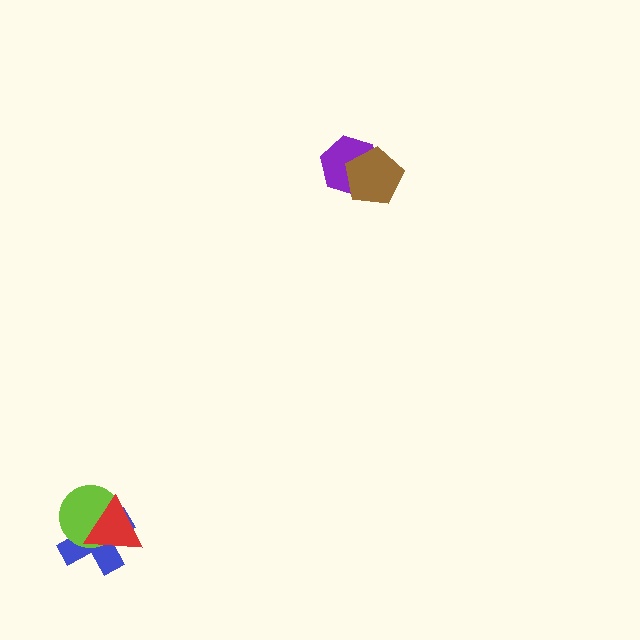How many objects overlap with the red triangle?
2 objects overlap with the red triangle.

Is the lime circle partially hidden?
Yes, it is partially covered by another shape.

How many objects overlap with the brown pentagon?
1 object overlaps with the brown pentagon.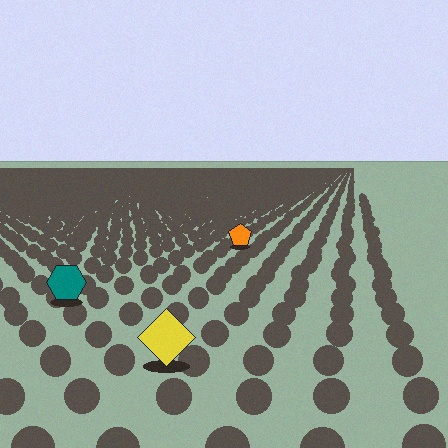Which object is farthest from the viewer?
The orange pentagon is farthest from the viewer. It appears smaller and the ground texture around it is denser.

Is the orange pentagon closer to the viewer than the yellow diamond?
No. The yellow diamond is closer — you can tell from the texture gradient: the ground texture is coarser near it.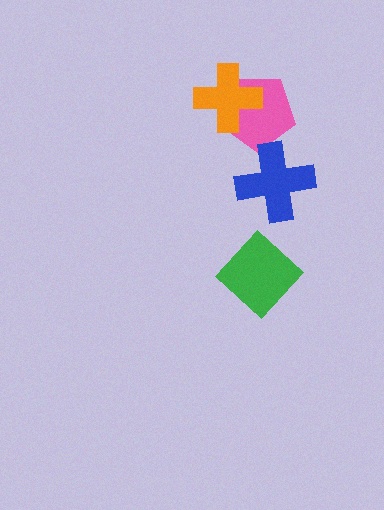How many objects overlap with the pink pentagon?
1 object overlaps with the pink pentagon.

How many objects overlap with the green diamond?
0 objects overlap with the green diamond.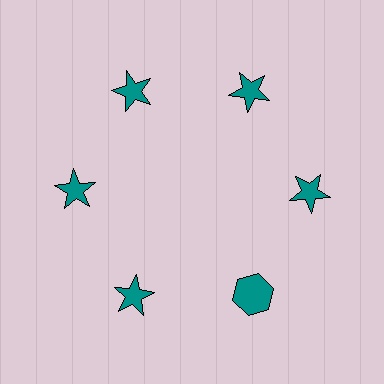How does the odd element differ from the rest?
It has a different shape: hexagon instead of star.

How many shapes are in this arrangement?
There are 6 shapes arranged in a ring pattern.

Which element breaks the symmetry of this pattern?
The teal hexagon at roughly the 5 o'clock position breaks the symmetry. All other shapes are teal stars.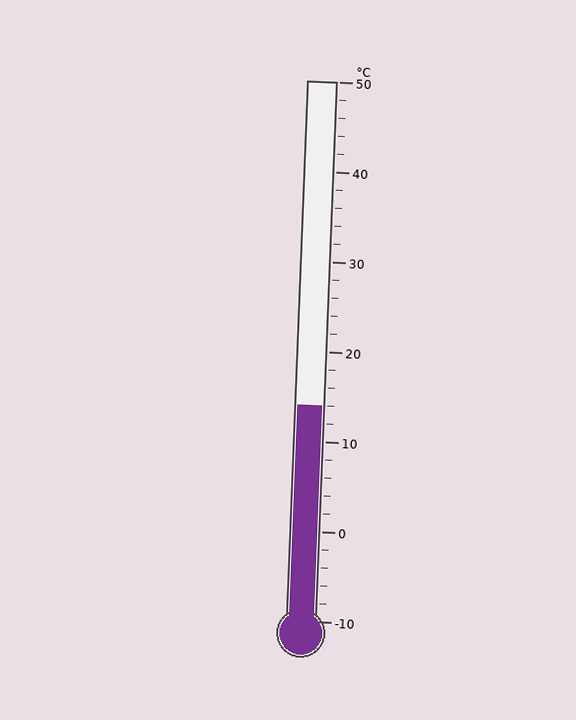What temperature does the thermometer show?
The thermometer shows approximately 14°C.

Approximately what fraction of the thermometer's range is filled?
The thermometer is filled to approximately 40% of its range.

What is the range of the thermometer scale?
The thermometer scale ranges from -10°C to 50°C.